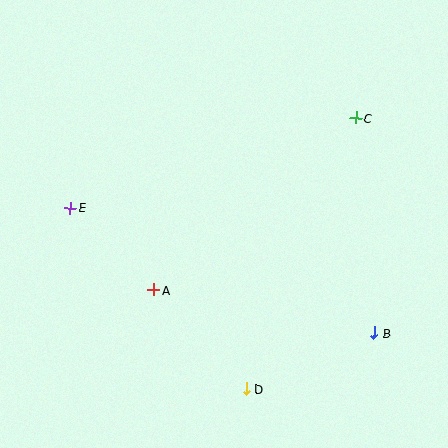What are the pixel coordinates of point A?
Point A is at (154, 290).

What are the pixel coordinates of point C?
Point C is at (356, 118).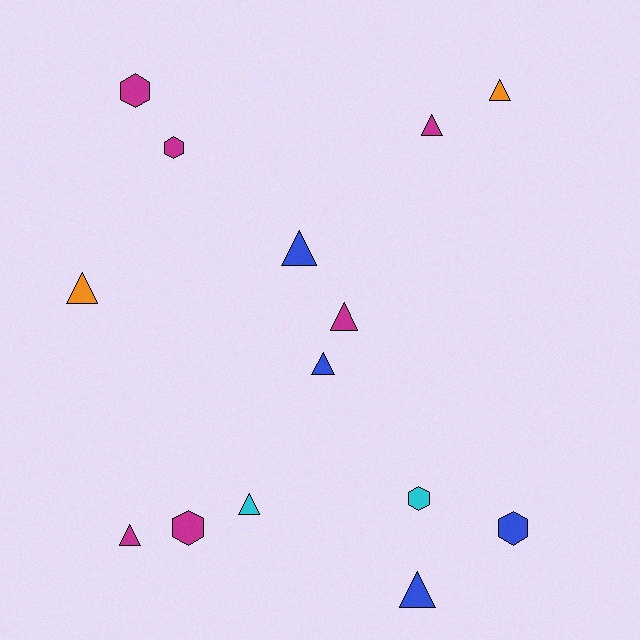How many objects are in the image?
There are 14 objects.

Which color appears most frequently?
Magenta, with 6 objects.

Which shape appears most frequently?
Triangle, with 9 objects.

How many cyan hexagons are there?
There is 1 cyan hexagon.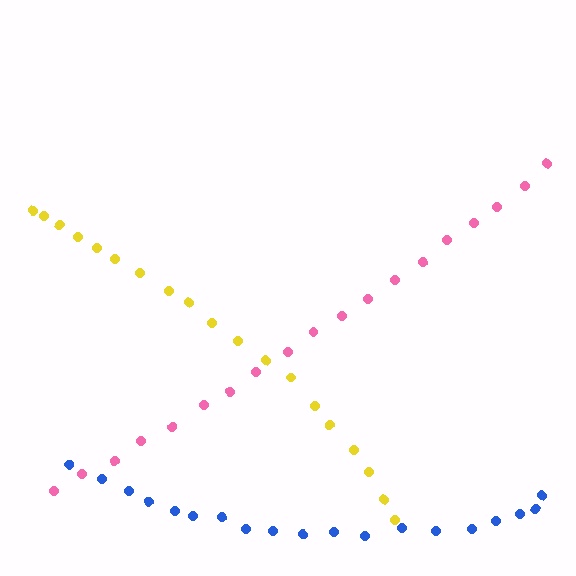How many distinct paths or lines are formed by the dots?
There are 3 distinct paths.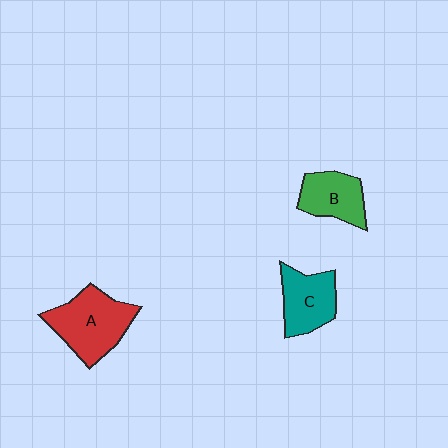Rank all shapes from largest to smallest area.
From largest to smallest: A (red), C (teal), B (green).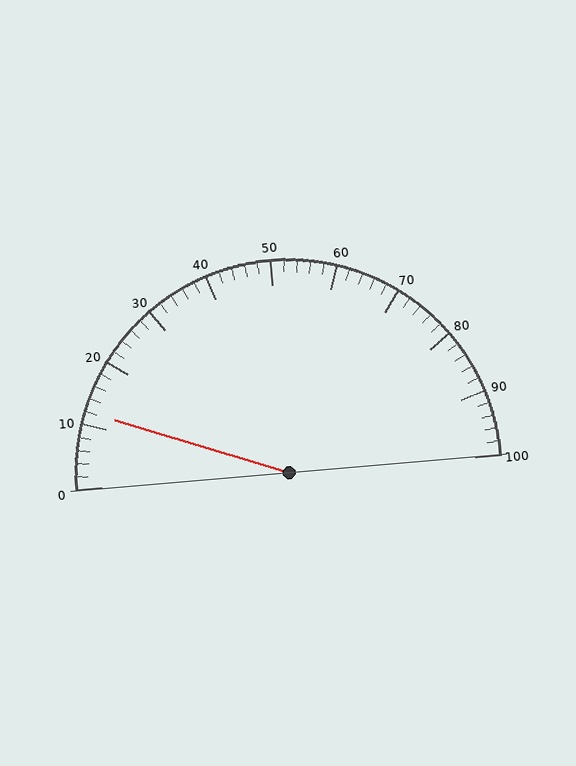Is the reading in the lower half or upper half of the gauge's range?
The reading is in the lower half of the range (0 to 100).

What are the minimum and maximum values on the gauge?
The gauge ranges from 0 to 100.